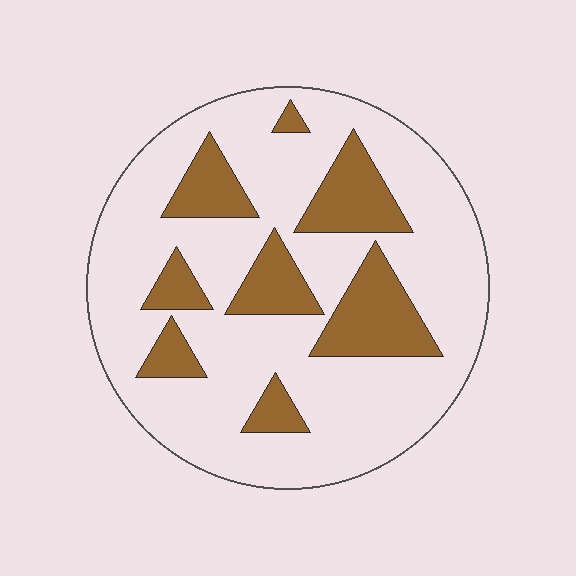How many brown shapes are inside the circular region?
8.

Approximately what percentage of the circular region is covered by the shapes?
Approximately 25%.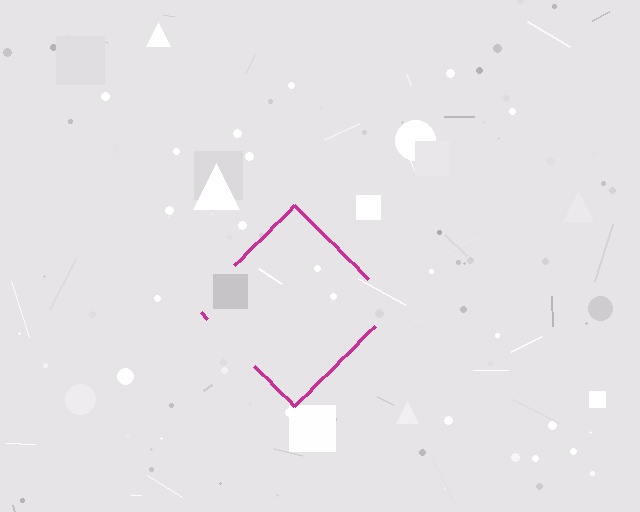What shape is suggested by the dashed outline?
The dashed outline suggests a diamond.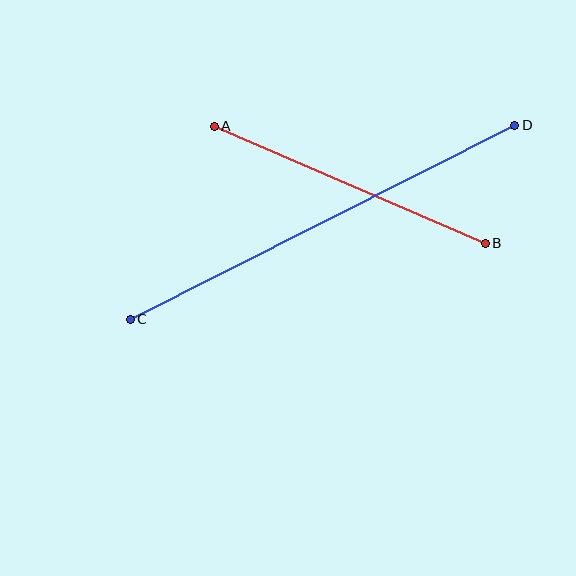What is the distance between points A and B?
The distance is approximately 295 pixels.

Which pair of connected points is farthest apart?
Points C and D are farthest apart.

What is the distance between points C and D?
The distance is approximately 431 pixels.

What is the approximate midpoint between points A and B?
The midpoint is at approximately (350, 185) pixels.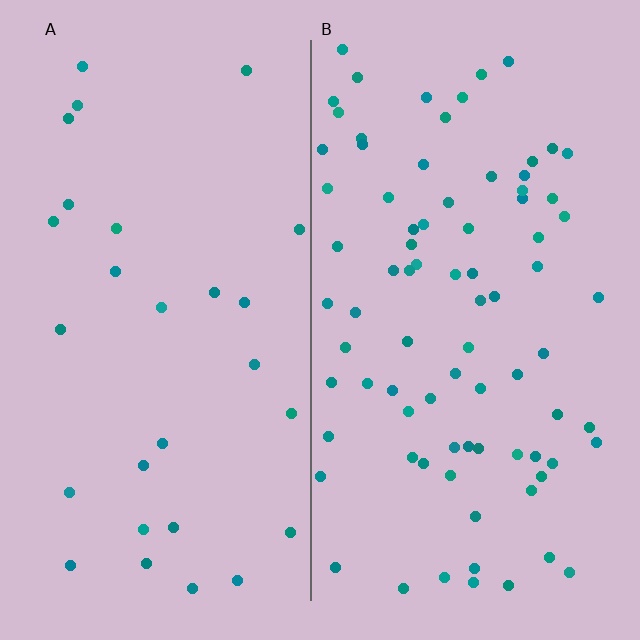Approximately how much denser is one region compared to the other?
Approximately 3.0× — region B over region A.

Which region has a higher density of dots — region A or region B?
B (the right).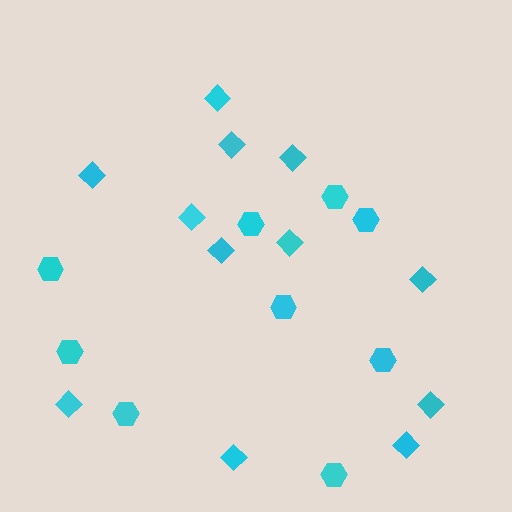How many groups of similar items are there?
There are 2 groups: one group of diamonds (12) and one group of hexagons (9).